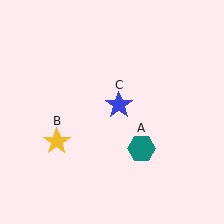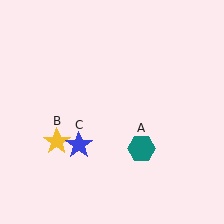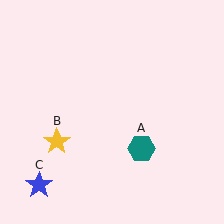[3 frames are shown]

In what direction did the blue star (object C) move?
The blue star (object C) moved down and to the left.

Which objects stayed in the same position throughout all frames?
Teal hexagon (object A) and yellow star (object B) remained stationary.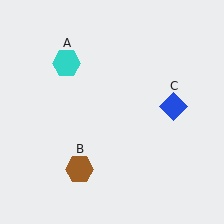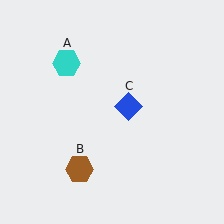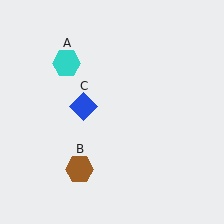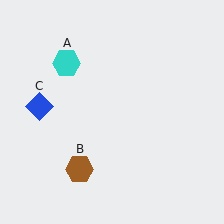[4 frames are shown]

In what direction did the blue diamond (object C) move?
The blue diamond (object C) moved left.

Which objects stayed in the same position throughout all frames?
Cyan hexagon (object A) and brown hexagon (object B) remained stationary.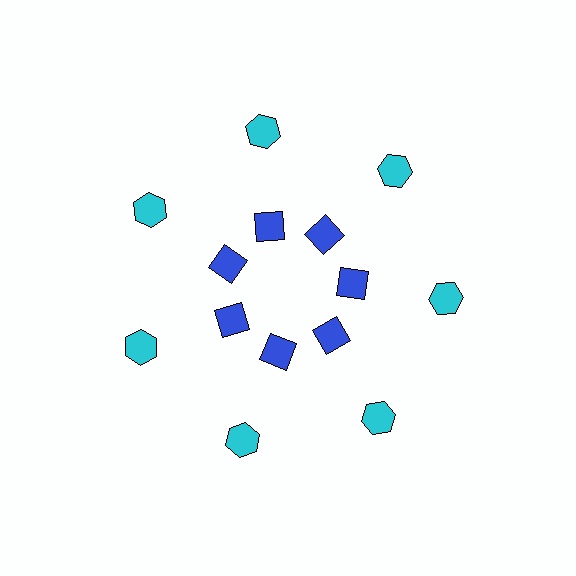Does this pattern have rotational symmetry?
Yes, this pattern has 7-fold rotational symmetry. It looks the same after rotating 51 degrees around the center.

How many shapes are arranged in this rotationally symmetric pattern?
There are 14 shapes, arranged in 7 groups of 2.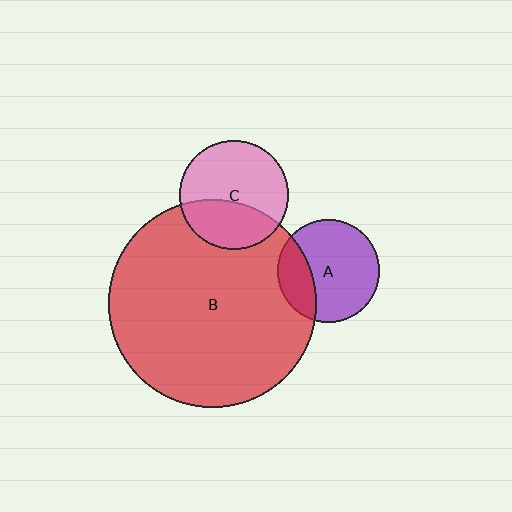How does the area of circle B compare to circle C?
Approximately 3.7 times.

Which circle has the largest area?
Circle B (red).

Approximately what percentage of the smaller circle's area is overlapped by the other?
Approximately 25%.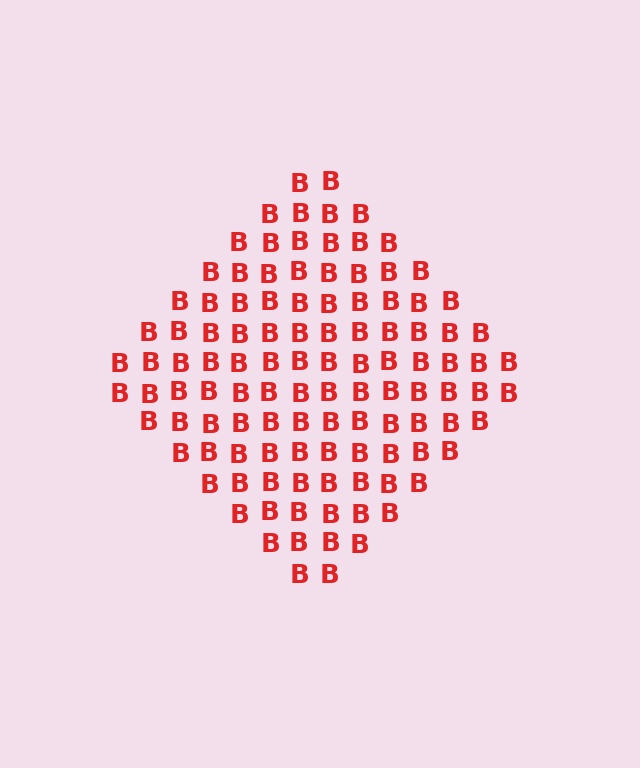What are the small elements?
The small elements are letter B's.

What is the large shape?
The large shape is a diamond.